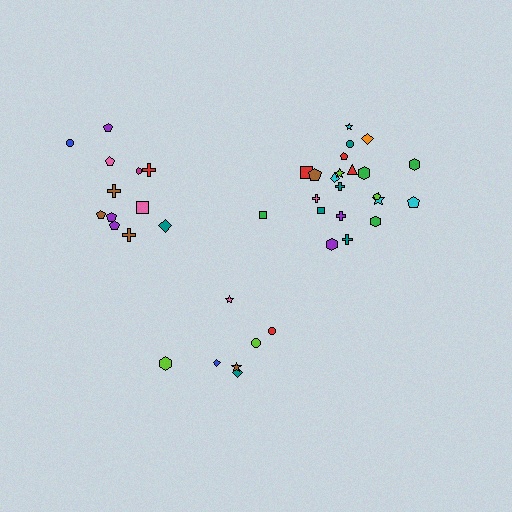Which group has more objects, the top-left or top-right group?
The top-right group.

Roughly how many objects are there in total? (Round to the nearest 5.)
Roughly 40 objects in total.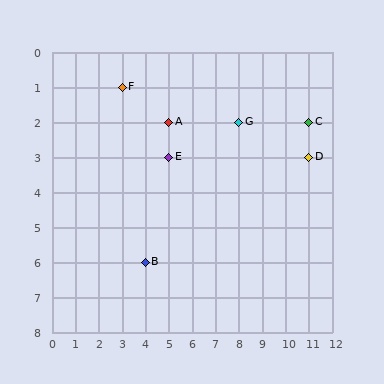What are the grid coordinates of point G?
Point G is at grid coordinates (8, 2).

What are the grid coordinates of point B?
Point B is at grid coordinates (4, 6).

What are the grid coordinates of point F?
Point F is at grid coordinates (3, 1).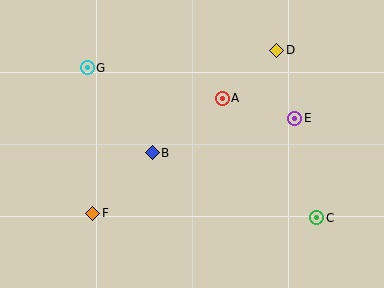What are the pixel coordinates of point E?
Point E is at (295, 118).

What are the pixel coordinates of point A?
Point A is at (222, 98).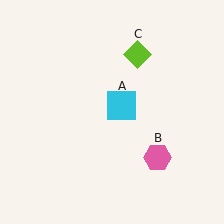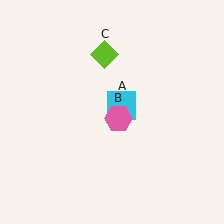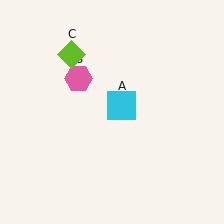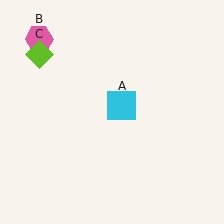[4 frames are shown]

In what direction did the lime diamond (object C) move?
The lime diamond (object C) moved left.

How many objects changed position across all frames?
2 objects changed position: pink hexagon (object B), lime diamond (object C).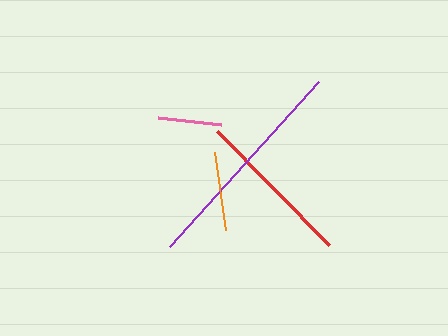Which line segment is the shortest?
The pink line is the shortest at approximately 63 pixels.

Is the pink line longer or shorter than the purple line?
The purple line is longer than the pink line.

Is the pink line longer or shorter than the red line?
The red line is longer than the pink line.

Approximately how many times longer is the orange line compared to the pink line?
The orange line is approximately 1.2 times the length of the pink line.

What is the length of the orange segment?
The orange segment is approximately 79 pixels long.